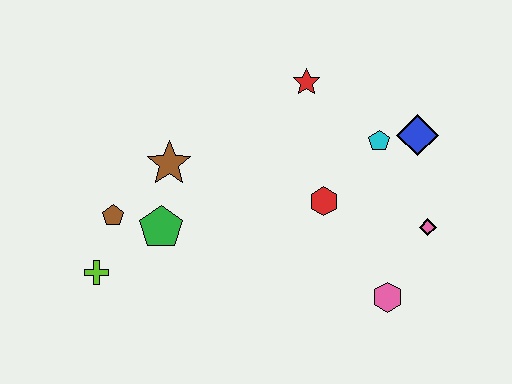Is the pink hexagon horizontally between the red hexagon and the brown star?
No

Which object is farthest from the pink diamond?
The lime cross is farthest from the pink diamond.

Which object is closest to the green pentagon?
The brown pentagon is closest to the green pentagon.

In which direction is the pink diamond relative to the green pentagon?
The pink diamond is to the right of the green pentagon.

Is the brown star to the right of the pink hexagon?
No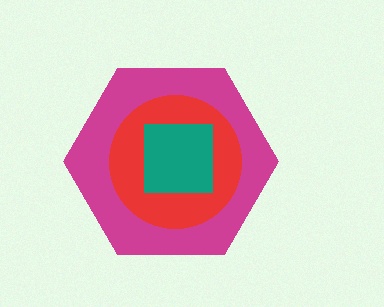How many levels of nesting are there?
3.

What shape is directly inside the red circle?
The teal square.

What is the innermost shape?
The teal square.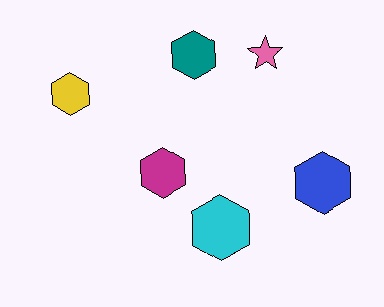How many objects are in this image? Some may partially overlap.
There are 6 objects.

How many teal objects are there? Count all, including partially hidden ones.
There is 1 teal object.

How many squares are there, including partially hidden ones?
There are no squares.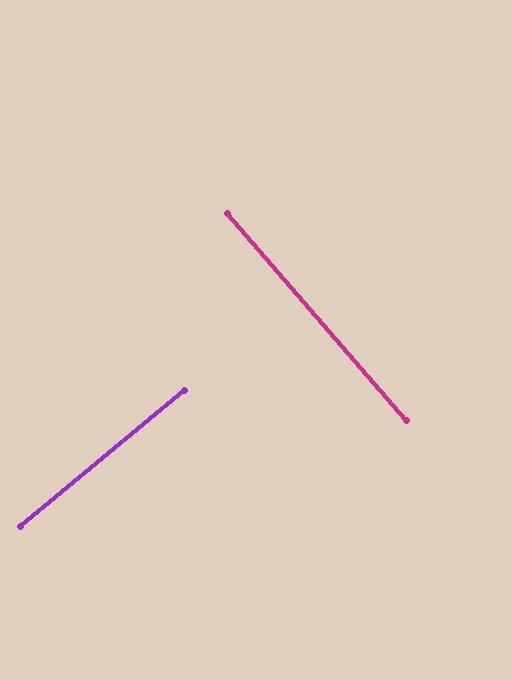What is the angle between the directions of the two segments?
Approximately 89 degrees.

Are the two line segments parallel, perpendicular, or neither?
Perpendicular — they meet at approximately 89°.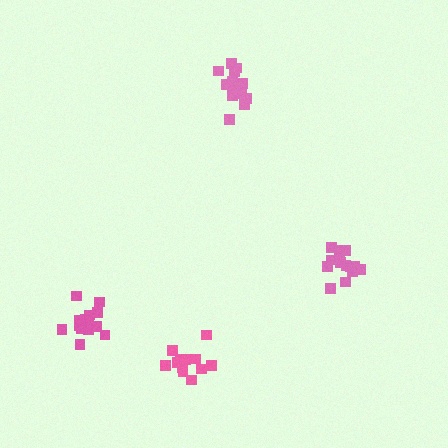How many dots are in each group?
Group 1: 15 dots, Group 2: 14 dots, Group 3: 14 dots, Group 4: 14 dots (57 total).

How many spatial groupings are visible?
There are 4 spatial groupings.